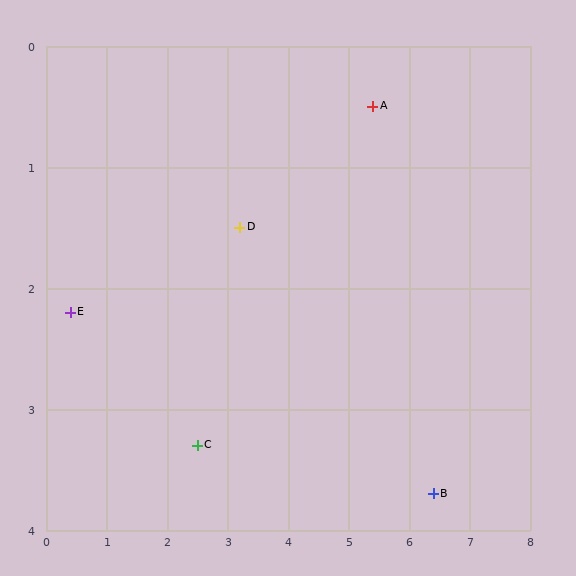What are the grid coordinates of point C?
Point C is at approximately (2.5, 3.3).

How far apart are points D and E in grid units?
Points D and E are about 2.9 grid units apart.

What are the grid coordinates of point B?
Point B is at approximately (6.4, 3.7).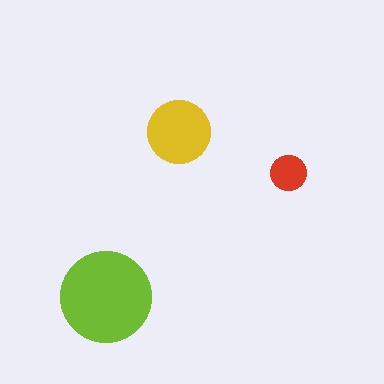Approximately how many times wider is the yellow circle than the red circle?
About 2 times wider.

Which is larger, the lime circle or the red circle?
The lime one.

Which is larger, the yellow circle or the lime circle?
The lime one.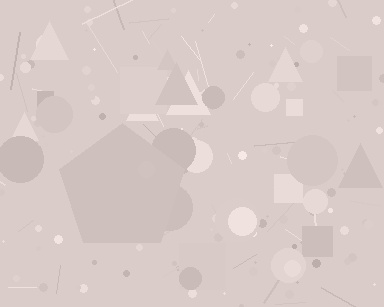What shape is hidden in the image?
A pentagon is hidden in the image.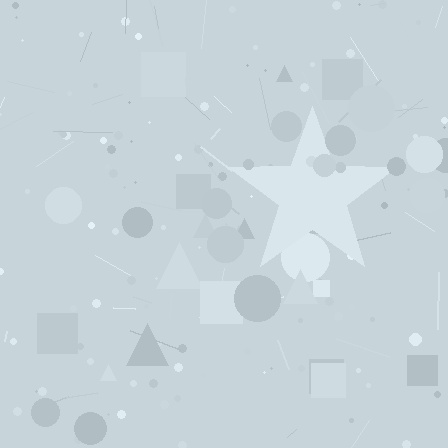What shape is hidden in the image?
A star is hidden in the image.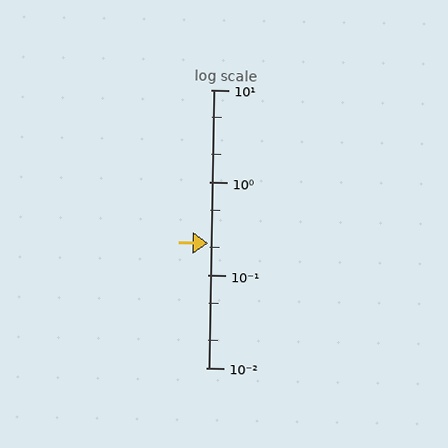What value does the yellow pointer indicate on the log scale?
The pointer indicates approximately 0.22.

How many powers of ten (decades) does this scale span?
The scale spans 3 decades, from 0.01 to 10.